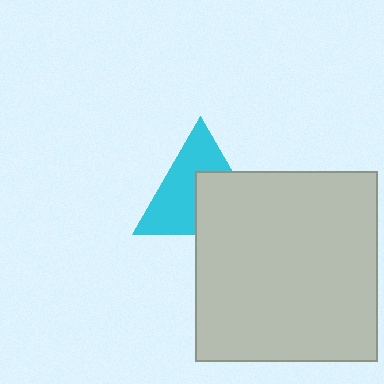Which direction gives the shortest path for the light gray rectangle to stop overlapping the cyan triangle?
Moving toward the lower-right gives the shortest separation.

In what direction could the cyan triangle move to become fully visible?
The cyan triangle could move toward the upper-left. That would shift it out from behind the light gray rectangle entirely.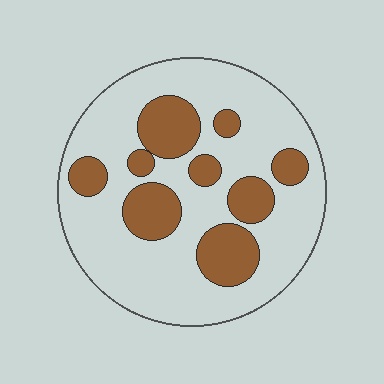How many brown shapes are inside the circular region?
9.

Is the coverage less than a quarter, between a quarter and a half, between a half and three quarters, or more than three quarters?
Between a quarter and a half.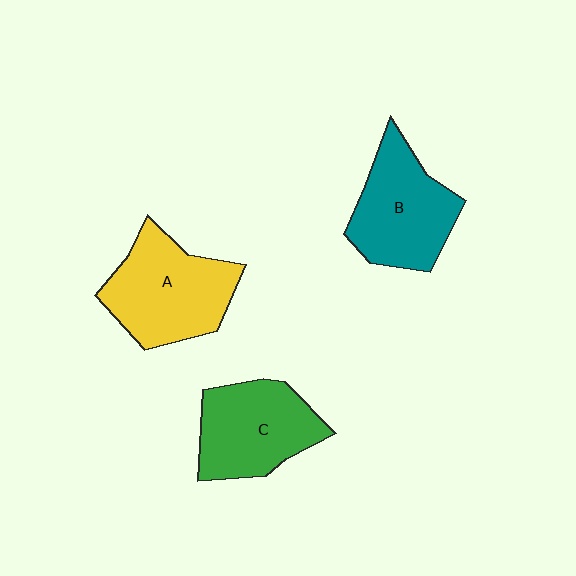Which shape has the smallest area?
Shape C (green).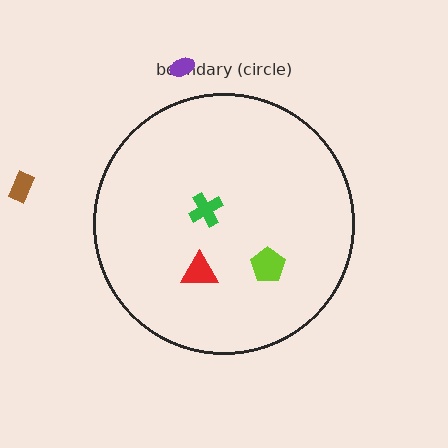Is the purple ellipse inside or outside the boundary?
Outside.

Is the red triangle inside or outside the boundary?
Inside.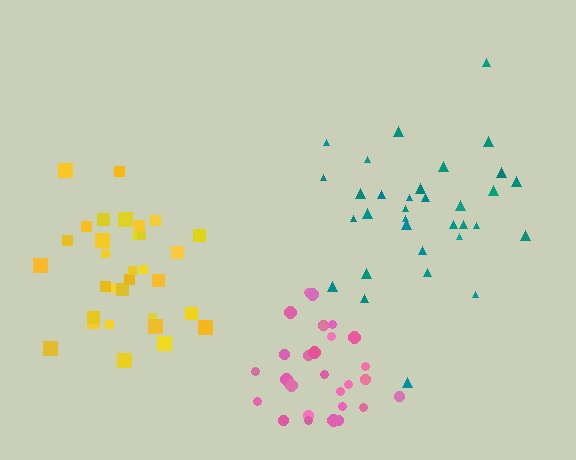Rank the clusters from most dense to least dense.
pink, yellow, teal.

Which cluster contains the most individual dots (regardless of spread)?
Teal (33).